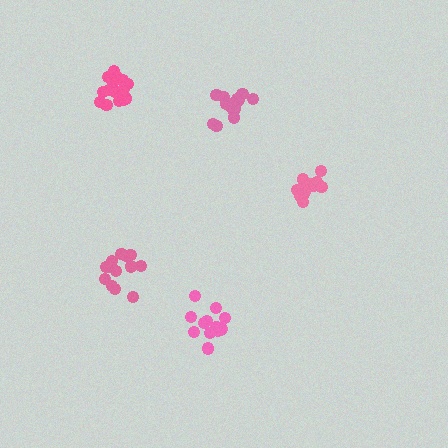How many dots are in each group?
Group 1: 13 dots, Group 2: 13 dots, Group 3: 13 dots, Group 4: 15 dots, Group 5: 18 dots (72 total).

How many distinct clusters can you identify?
There are 5 distinct clusters.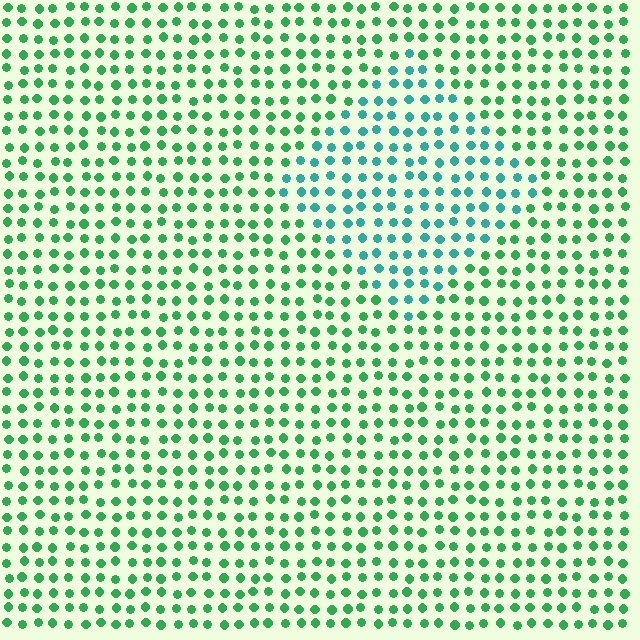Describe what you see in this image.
The image is filled with small green elements in a uniform arrangement. A diamond-shaped region is visible where the elements are tinted to a slightly different hue, forming a subtle color boundary.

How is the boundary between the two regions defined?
The boundary is defined purely by a slight shift in hue (about 39 degrees). Spacing, size, and orientation are identical on both sides.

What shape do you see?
I see a diamond.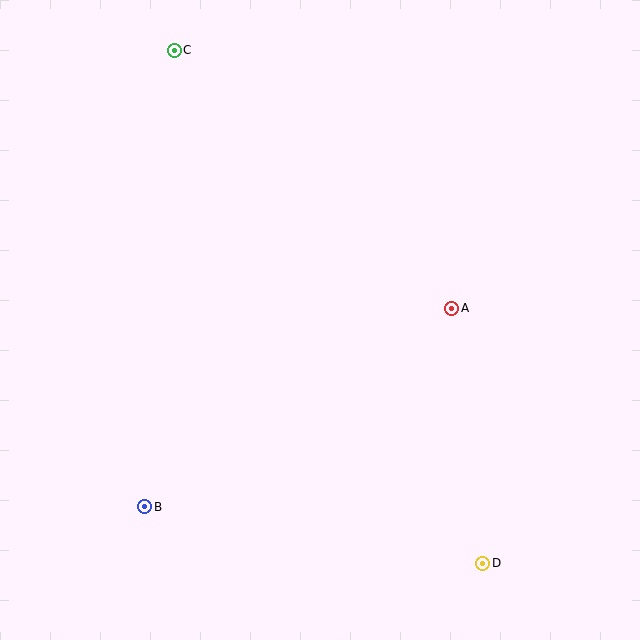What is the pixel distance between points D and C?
The distance between D and C is 599 pixels.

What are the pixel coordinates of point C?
Point C is at (174, 50).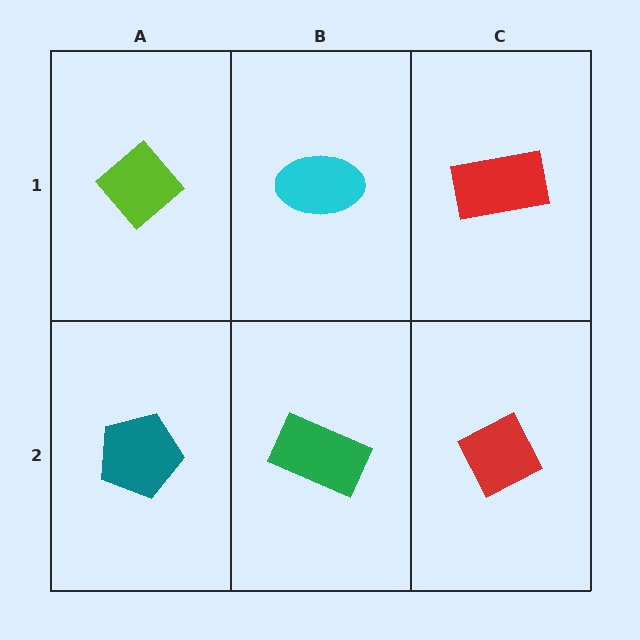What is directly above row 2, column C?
A red rectangle.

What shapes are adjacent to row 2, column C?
A red rectangle (row 1, column C), a green rectangle (row 2, column B).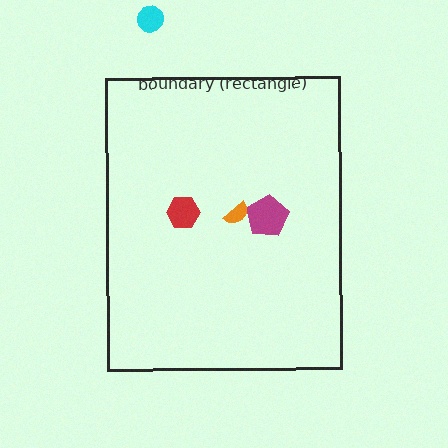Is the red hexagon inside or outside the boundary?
Inside.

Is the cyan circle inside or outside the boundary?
Outside.